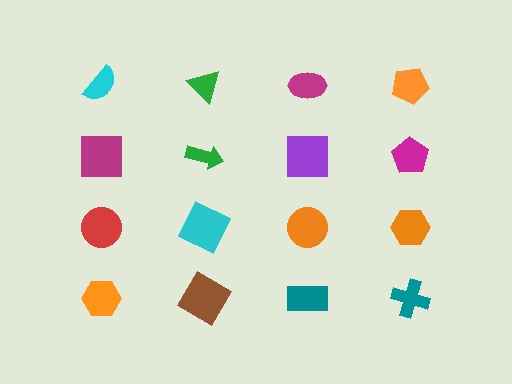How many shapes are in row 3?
4 shapes.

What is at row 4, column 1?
An orange hexagon.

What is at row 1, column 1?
A cyan semicircle.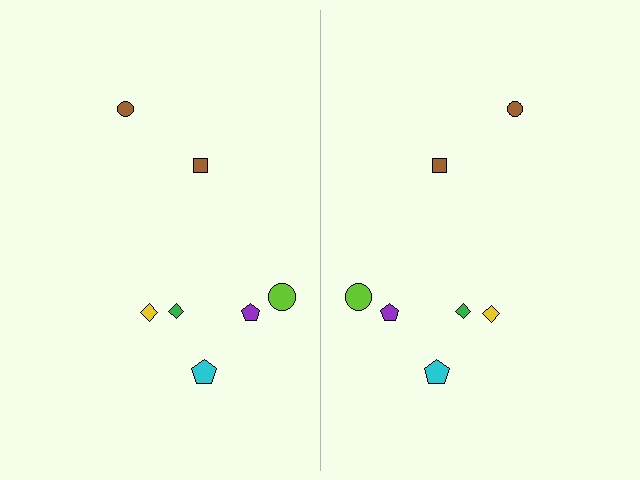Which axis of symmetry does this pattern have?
The pattern has a vertical axis of symmetry running through the center of the image.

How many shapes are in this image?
There are 14 shapes in this image.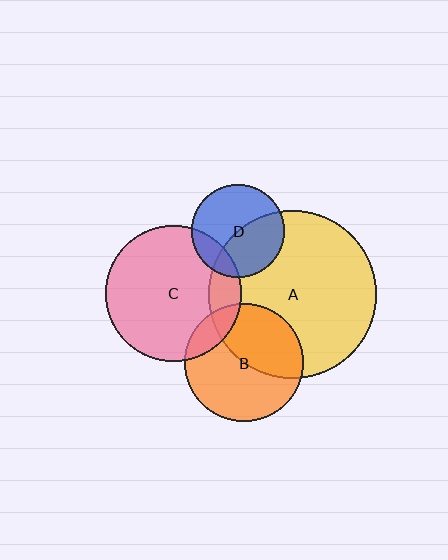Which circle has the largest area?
Circle A (yellow).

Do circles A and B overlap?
Yes.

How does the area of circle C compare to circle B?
Approximately 1.3 times.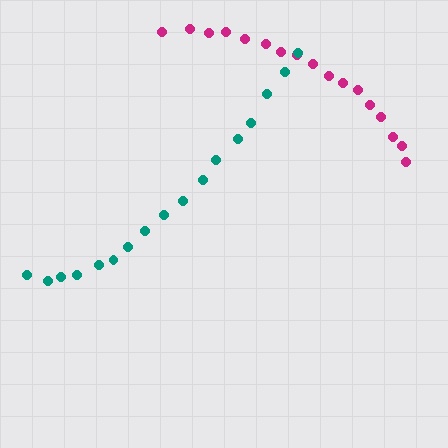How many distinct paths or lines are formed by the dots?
There are 2 distinct paths.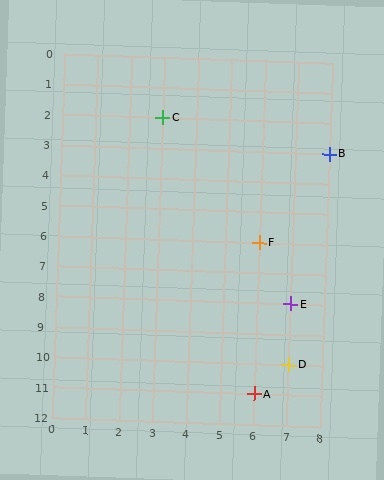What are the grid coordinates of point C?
Point C is at grid coordinates (3, 2).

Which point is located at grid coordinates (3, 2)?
Point C is at (3, 2).